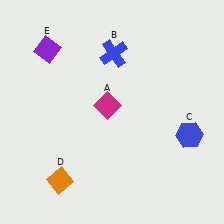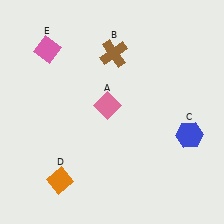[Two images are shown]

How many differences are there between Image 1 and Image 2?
There are 3 differences between the two images.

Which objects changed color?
A changed from magenta to pink. B changed from blue to brown. E changed from purple to pink.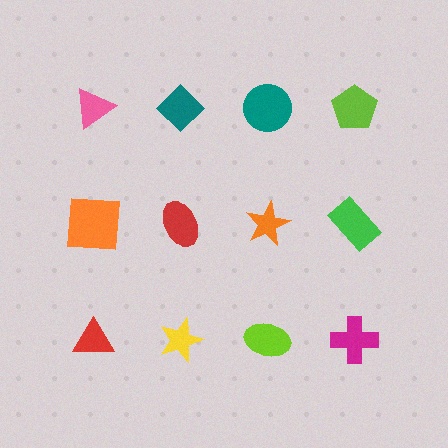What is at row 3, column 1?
A red triangle.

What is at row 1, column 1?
A pink triangle.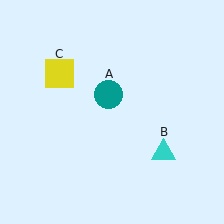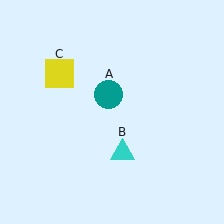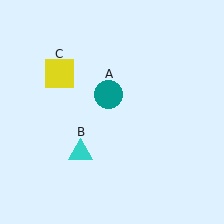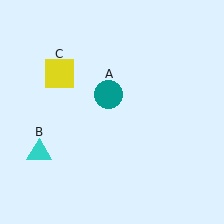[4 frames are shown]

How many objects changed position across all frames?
1 object changed position: cyan triangle (object B).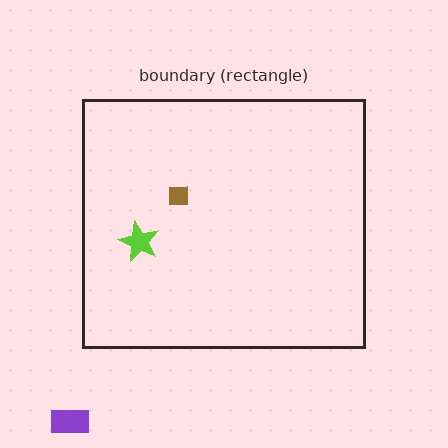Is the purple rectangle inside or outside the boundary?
Outside.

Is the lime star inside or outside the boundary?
Inside.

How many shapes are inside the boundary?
2 inside, 1 outside.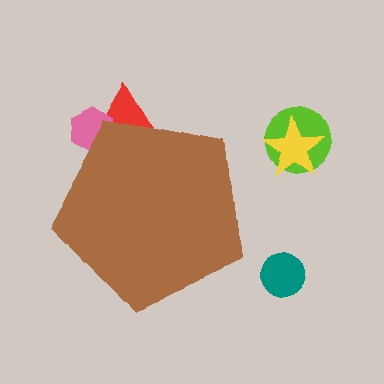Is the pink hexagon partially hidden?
Yes, the pink hexagon is partially hidden behind the brown pentagon.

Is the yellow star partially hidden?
No, the yellow star is fully visible.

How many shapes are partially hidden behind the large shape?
2 shapes are partially hidden.